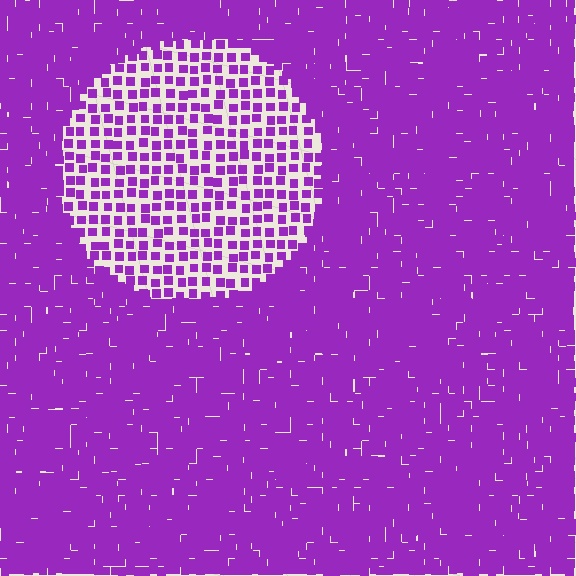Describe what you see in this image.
The image contains small purple elements arranged at two different densities. A circle-shaped region is visible where the elements are less densely packed than the surrounding area.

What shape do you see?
I see a circle.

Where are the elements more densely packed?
The elements are more densely packed outside the circle boundary.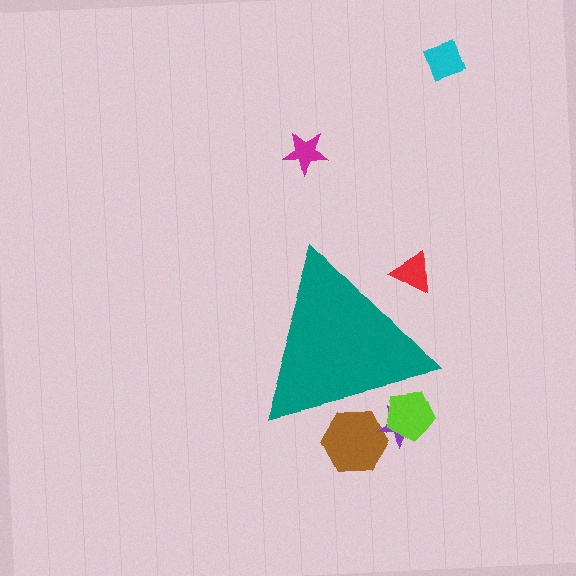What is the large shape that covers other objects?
A teal triangle.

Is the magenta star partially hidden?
No, the magenta star is fully visible.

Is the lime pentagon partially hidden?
Yes, the lime pentagon is partially hidden behind the teal triangle.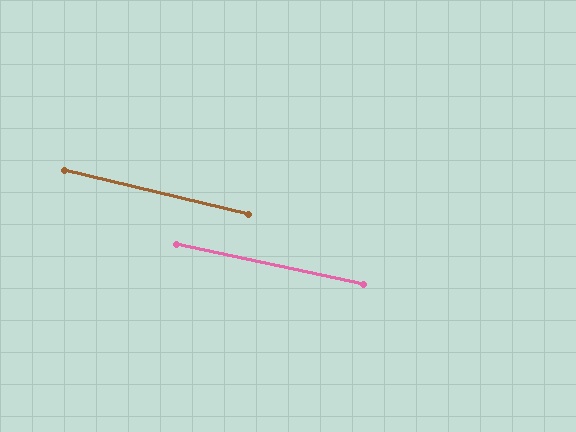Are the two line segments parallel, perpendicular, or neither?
Parallel — their directions differ by only 1.6°.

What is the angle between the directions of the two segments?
Approximately 2 degrees.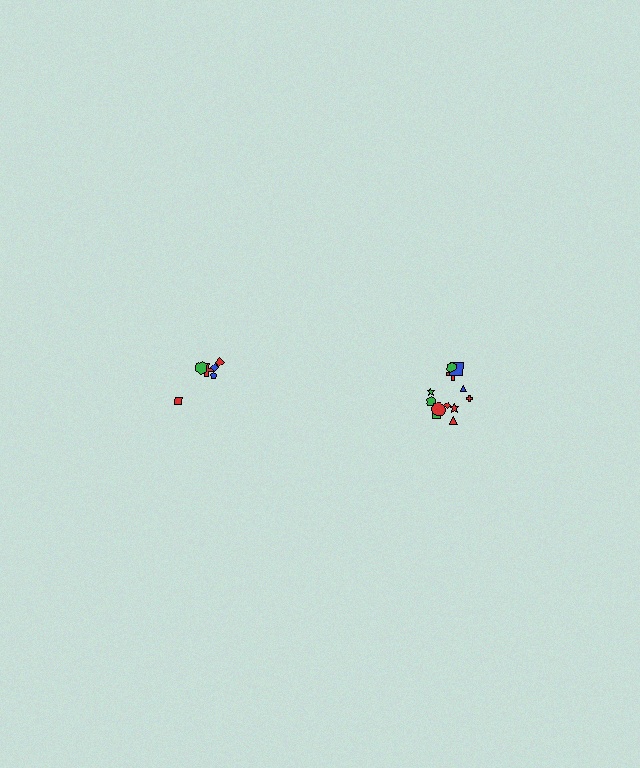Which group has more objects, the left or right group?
The right group.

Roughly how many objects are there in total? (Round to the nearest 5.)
Roughly 20 objects in total.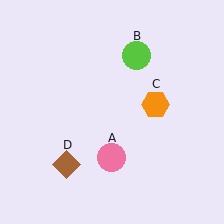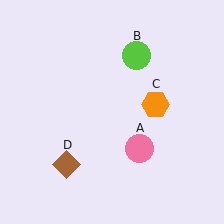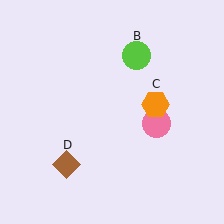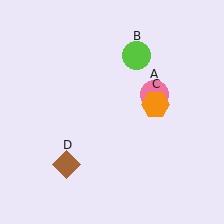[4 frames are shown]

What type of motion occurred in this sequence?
The pink circle (object A) rotated counterclockwise around the center of the scene.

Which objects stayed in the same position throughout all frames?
Lime circle (object B) and orange hexagon (object C) and brown diamond (object D) remained stationary.